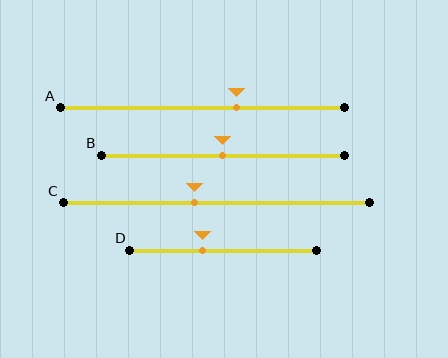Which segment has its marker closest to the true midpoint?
Segment B has its marker closest to the true midpoint.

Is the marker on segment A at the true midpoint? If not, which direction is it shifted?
No, the marker on segment A is shifted to the right by about 12% of the segment length.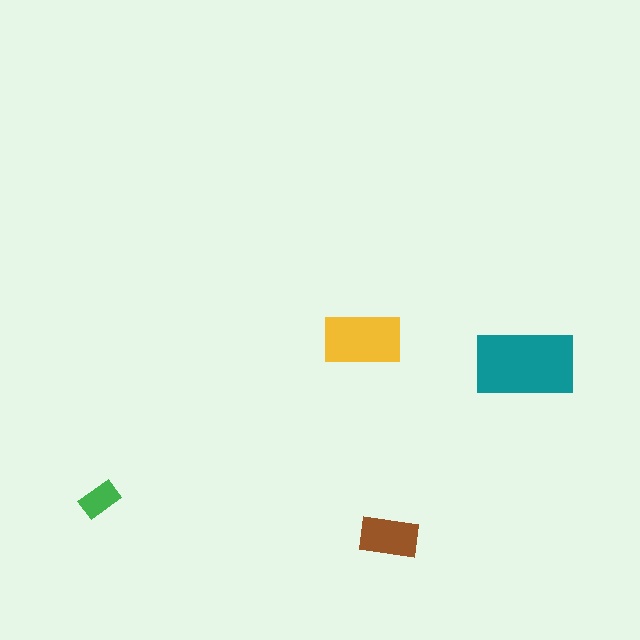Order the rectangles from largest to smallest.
the teal one, the yellow one, the brown one, the green one.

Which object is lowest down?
The brown rectangle is bottommost.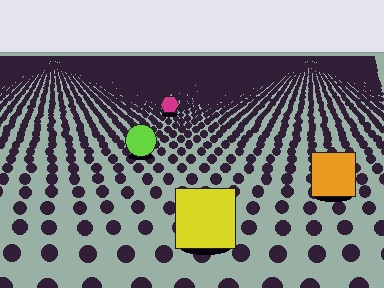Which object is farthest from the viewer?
The magenta hexagon is farthest from the viewer. It appears smaller and the ground texture around it is denser.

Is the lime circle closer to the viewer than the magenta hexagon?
Yes. The lime circle is closer — you can tell from the texture gradient: the ground texture is coarser near it.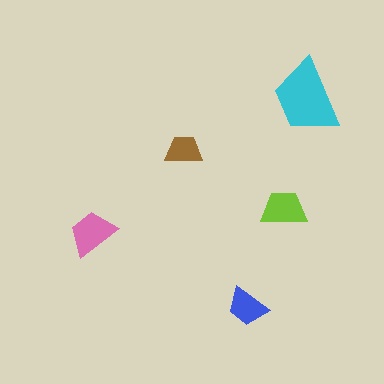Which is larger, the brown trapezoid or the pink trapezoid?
The pink one.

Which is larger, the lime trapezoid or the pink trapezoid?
The pink one.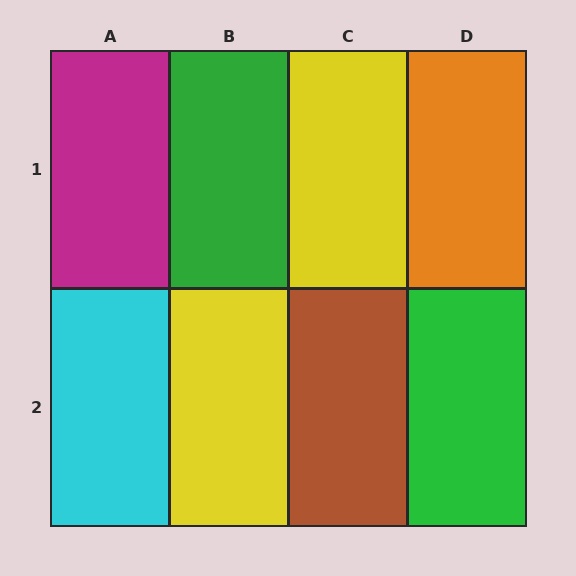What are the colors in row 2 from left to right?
Cyan, yellow, brown, green.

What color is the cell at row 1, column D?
Orange.